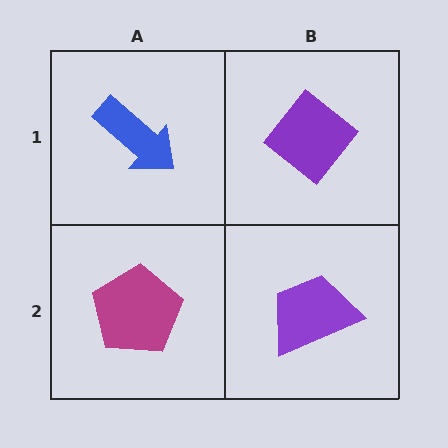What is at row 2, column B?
A purple trapezoid.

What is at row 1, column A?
A blue arrow.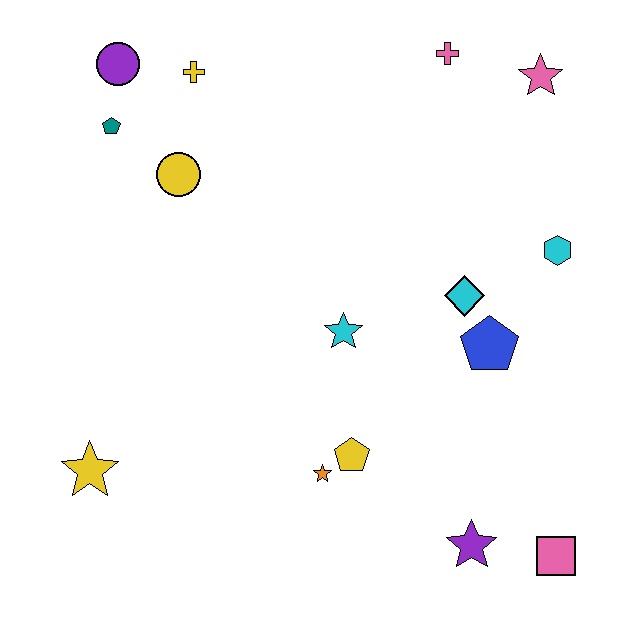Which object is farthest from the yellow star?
The pink star is farthest from the yellow star.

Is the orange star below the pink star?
Yes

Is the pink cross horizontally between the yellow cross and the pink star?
Yes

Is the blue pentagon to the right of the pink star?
No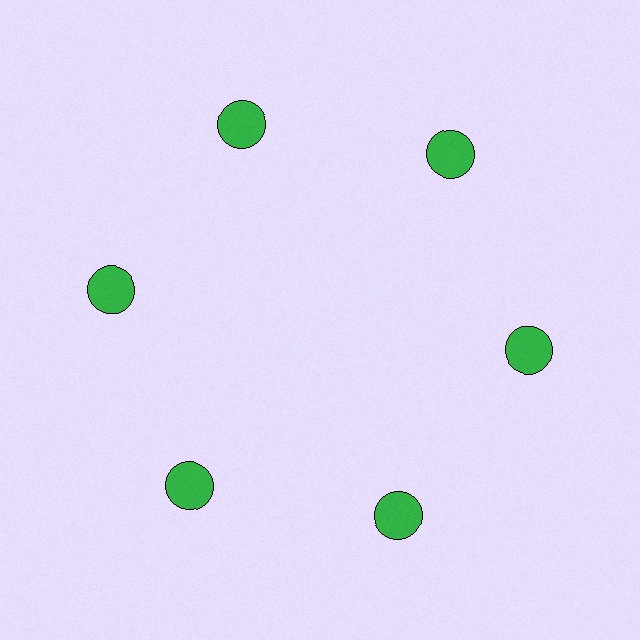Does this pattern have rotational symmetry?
Yes, this pattern has 6-fold rotational symmetry. It looks the same after rotating 60 degrees around the center.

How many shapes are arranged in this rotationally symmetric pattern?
There are 6 shapes, arranged in 6 groups of 1.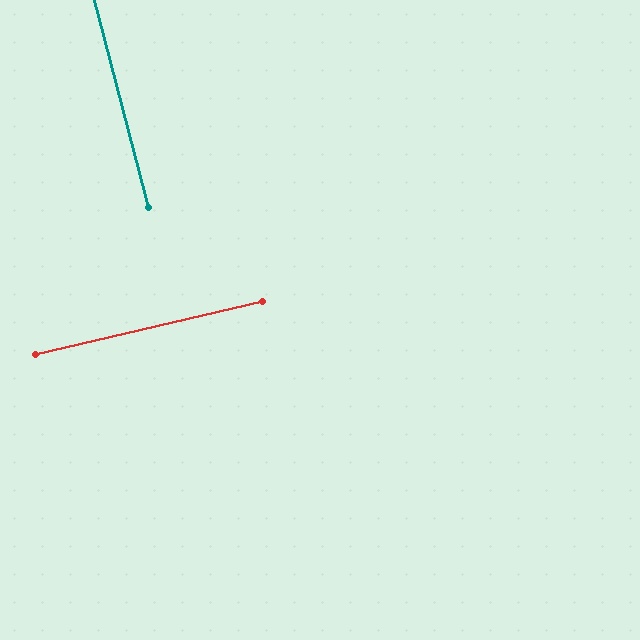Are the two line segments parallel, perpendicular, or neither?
Perpendicular — they meet at approximately 89°.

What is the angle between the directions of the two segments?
Approximately 89 degrees.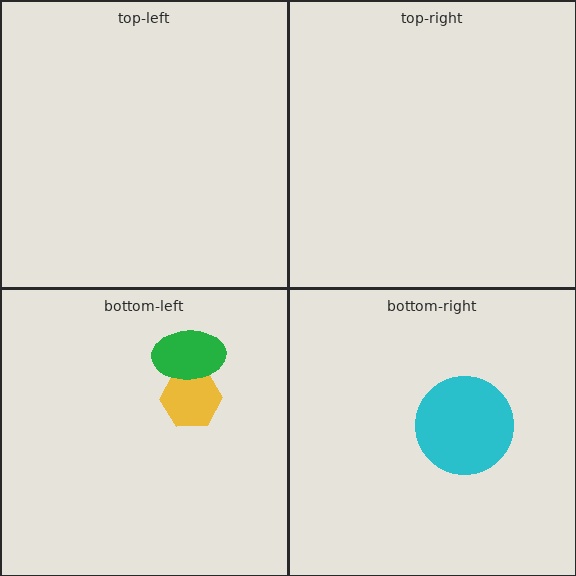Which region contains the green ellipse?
The bottom-left region.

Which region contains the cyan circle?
The bottom-right region.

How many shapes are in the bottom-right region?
1.